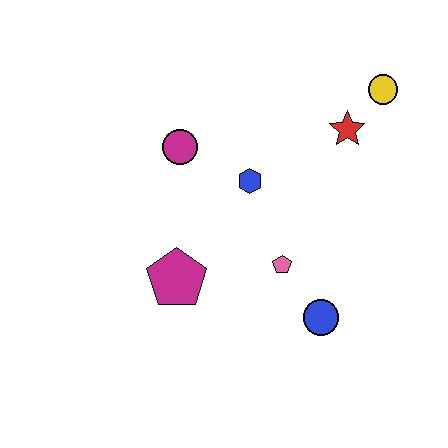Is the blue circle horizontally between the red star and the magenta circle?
Yes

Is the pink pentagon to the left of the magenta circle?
No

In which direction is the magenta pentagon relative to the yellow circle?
The magenta pentagon is to the left of the yellow circle.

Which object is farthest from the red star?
The magenta pentagon is farthest from the red star.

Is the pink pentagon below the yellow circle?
Yes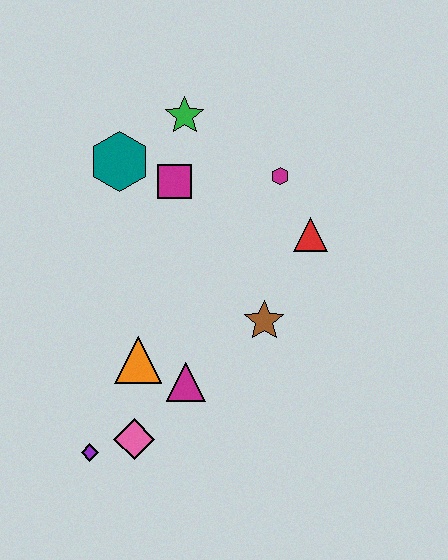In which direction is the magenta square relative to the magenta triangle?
The magenta square is above the magenta triangle.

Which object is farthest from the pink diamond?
The green star is farthest from the pink diamond.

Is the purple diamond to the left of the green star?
Yes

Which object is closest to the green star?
The magenta square is closest to the green star.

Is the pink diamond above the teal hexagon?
No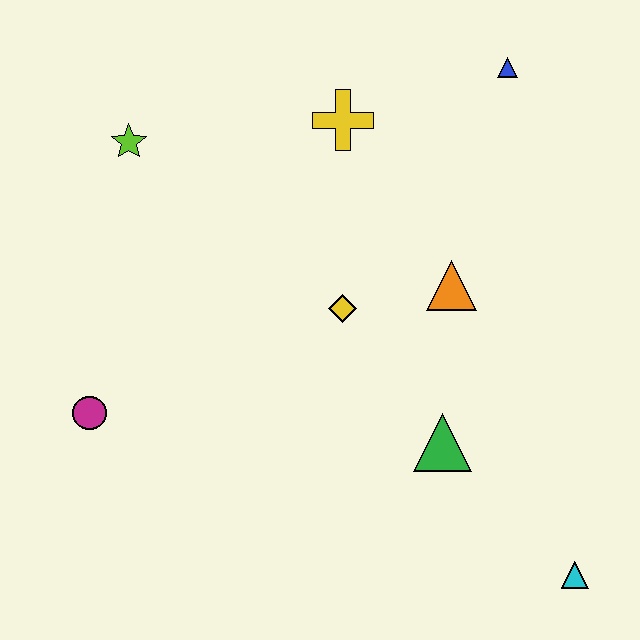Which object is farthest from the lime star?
The cyan triangle is farthest from the lime star.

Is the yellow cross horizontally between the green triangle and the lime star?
Yes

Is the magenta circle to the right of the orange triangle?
No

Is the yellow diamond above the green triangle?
Yes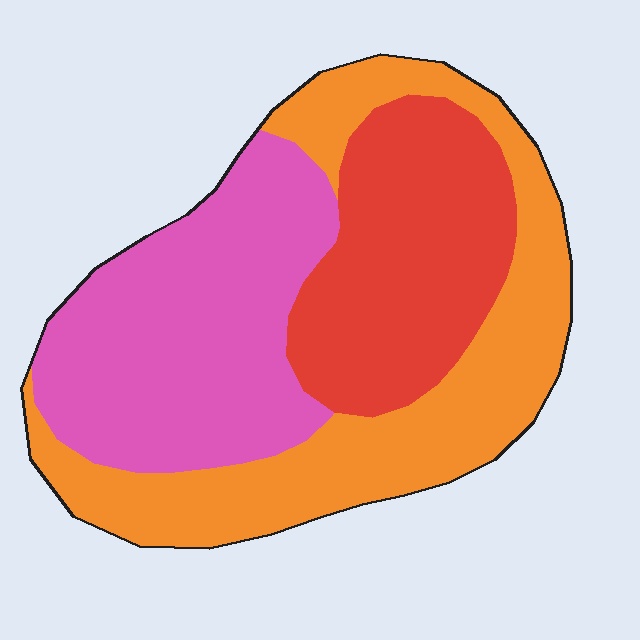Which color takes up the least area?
Red, at roughly 25%.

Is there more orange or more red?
Orange.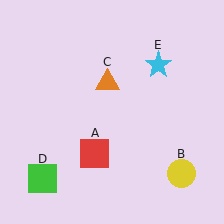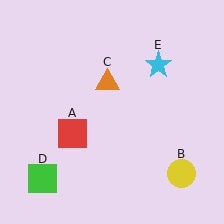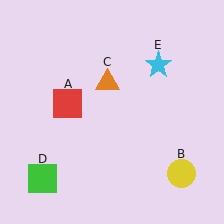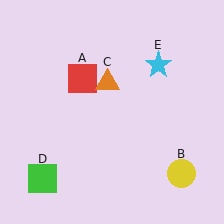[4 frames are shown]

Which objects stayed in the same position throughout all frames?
Yellow circle (object B) and orange triangle (object C) and green square (object D) and cyan star (object E) remained stationary.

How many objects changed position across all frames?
1 object changed position: red square (object A).